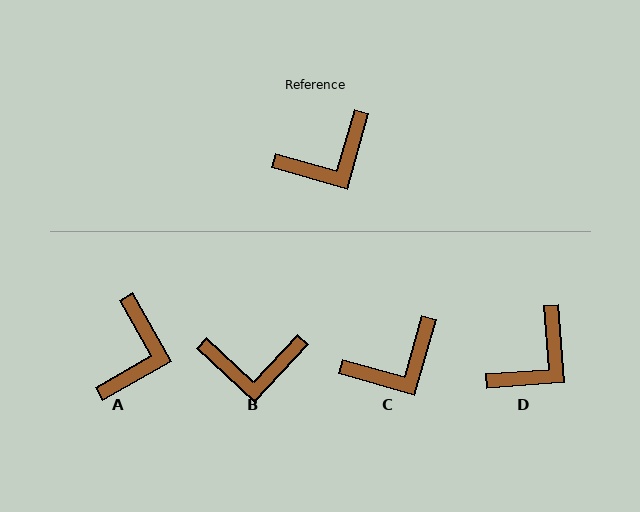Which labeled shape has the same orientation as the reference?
C.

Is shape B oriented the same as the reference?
No, it is off by about 27 degrees.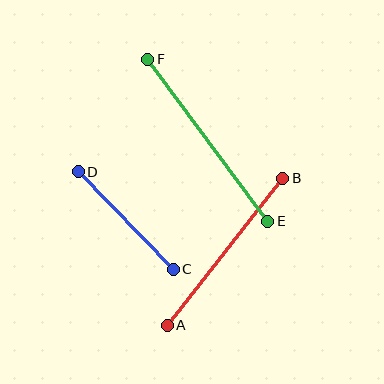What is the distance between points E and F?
The distance is approximately 201 pixels.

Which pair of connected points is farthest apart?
Points E and F are farthest apart.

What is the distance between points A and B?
The distance is approximately 187 pixels.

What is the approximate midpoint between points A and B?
The midpoint is at approximately (225, 252) pixels.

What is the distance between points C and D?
The distance is approximately 136 pixels.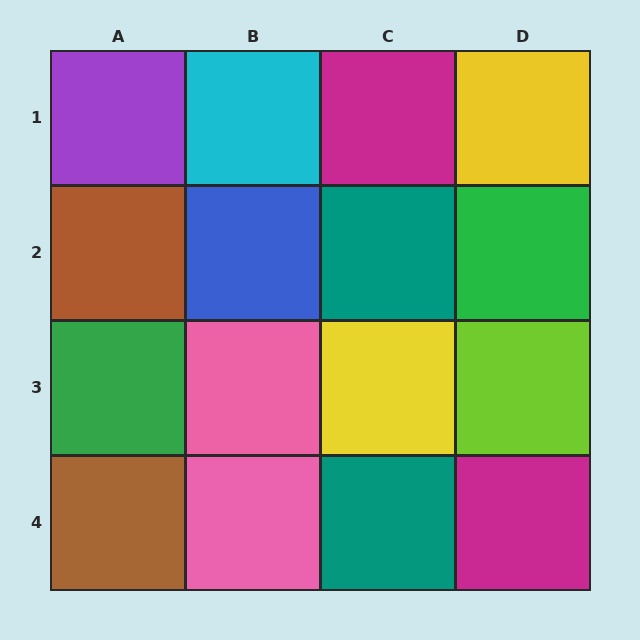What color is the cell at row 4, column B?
Pink.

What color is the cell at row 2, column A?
Brown.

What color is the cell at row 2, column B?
Blue.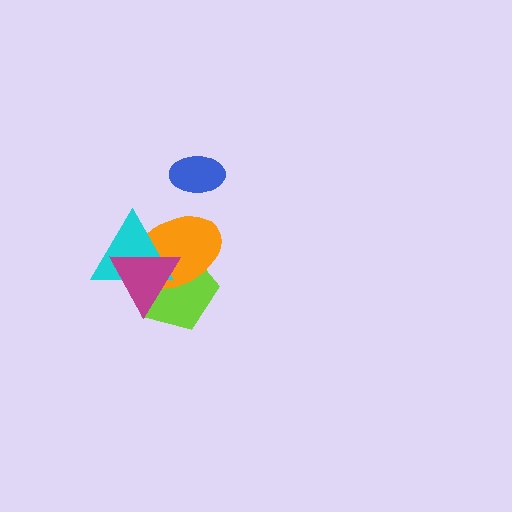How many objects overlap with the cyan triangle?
3 objects overlap with the cyan triangle.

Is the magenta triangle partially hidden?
No, no other shape covers it.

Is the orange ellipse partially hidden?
Yes, it is partially covered by another shape.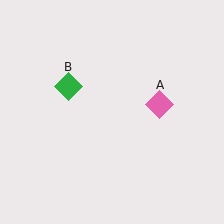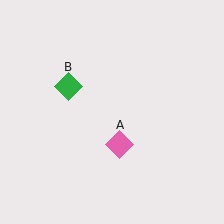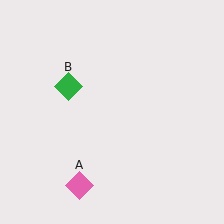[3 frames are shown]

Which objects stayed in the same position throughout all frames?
Green diamond (object B) remained stationary.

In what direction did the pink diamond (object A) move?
The pink diamond (object A) moved down and to the left.